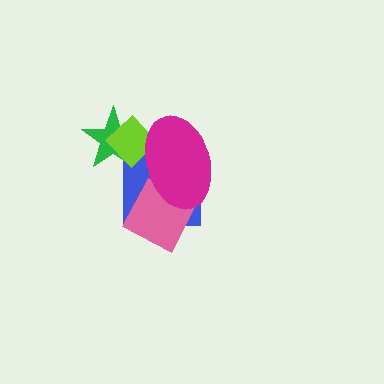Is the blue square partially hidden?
Yes, it is partially covered by another shape.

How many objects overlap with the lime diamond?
3 objects overlap with the lime diamond.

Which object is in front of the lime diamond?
The magenta ellipse is in front of the lime diamond.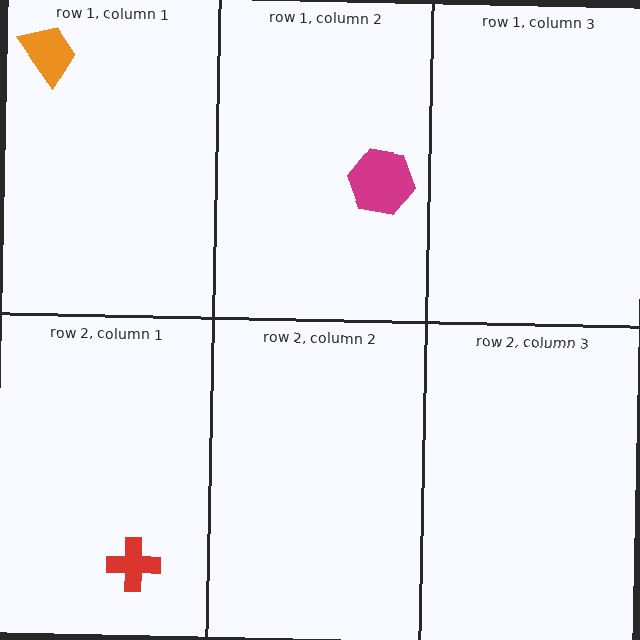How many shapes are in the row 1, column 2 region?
1.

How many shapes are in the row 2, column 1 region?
1.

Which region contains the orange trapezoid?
The row 1, column 1 region.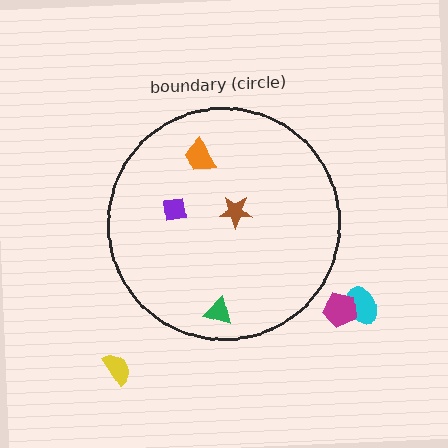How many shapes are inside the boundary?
4 inside, 3 outside.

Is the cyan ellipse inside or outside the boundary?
Outside.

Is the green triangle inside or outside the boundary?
Inside.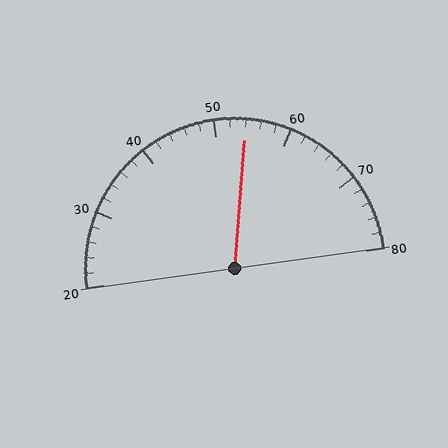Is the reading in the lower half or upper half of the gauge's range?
The reading is in the upper half of the range (20 to 80).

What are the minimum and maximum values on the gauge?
The gauge ranges from 20 to 80.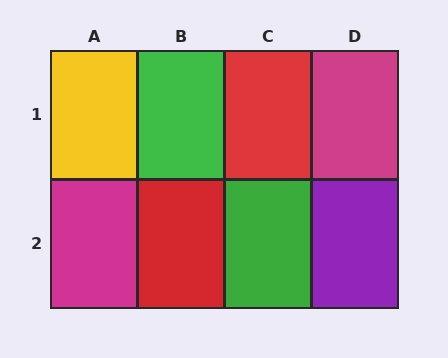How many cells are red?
2 cells are red.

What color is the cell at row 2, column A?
Magenta.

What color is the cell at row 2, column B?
Red.